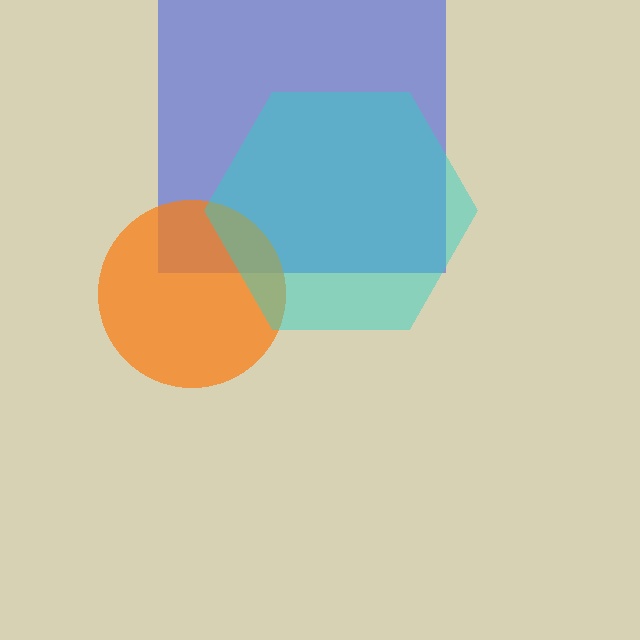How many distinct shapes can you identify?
There are 3 distinct shapes: a blue square, an orange circle, a cyan hexagon.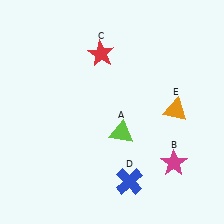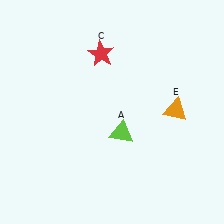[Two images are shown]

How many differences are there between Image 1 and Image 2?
There are 2 differences between the two images.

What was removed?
The blue cross (D), the magenta star (B) were removed in Image 2.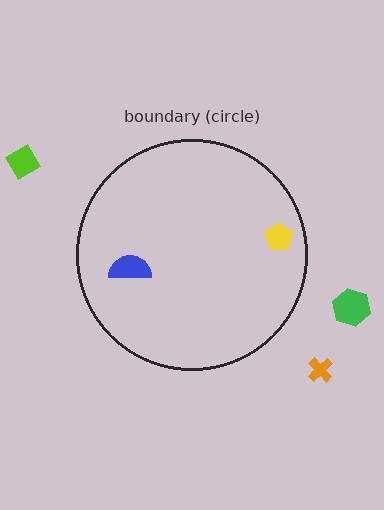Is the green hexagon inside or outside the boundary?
Outside.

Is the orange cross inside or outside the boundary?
Outside.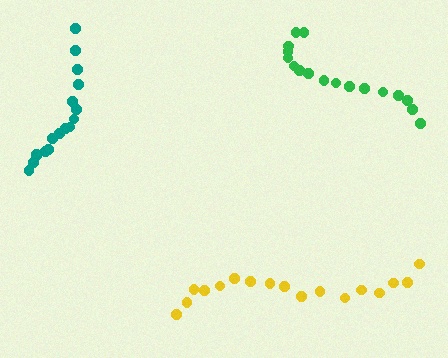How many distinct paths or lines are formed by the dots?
There are 3 distinct paths.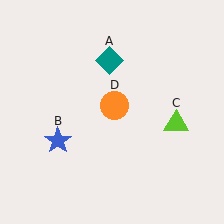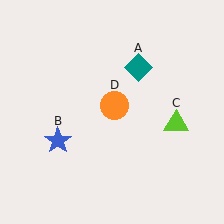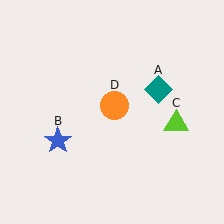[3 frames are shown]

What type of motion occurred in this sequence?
The teal diamond (object A) rotated clockwise around the center of the scene.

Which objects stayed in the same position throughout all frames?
Blue star (object B) and lime triangle (object C) and orange circle (object D) remained stationary.